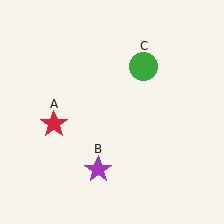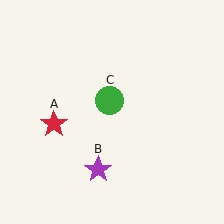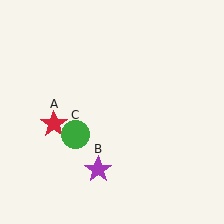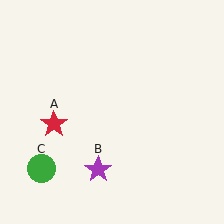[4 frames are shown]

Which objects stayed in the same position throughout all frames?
Red star (object A) and purple star (object B) remained stationary.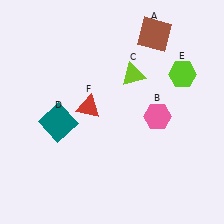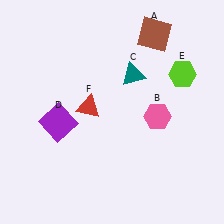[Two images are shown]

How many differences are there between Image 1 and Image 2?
There are 2 differences between the two images.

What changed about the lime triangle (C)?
In Image 1, C is lime. In Image 2, it changed to teal.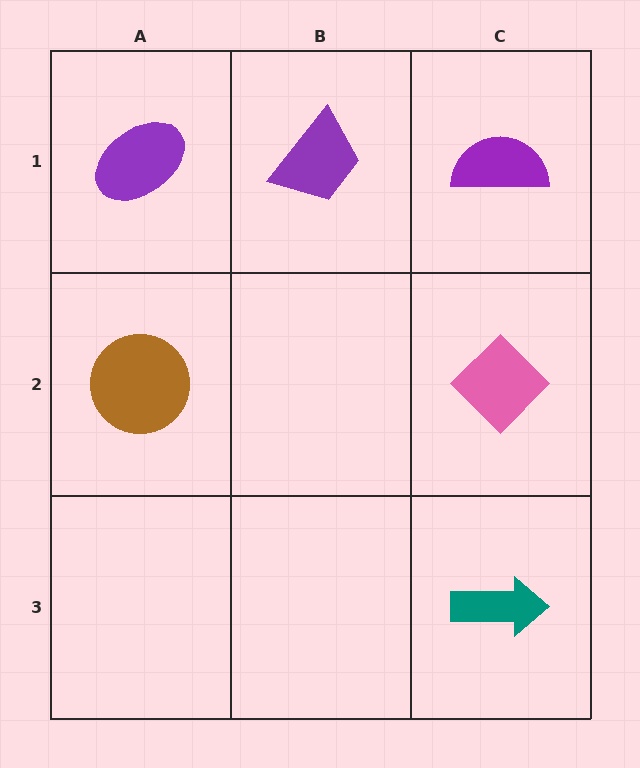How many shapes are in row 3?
1 shape.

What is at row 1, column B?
A purple trapezoid.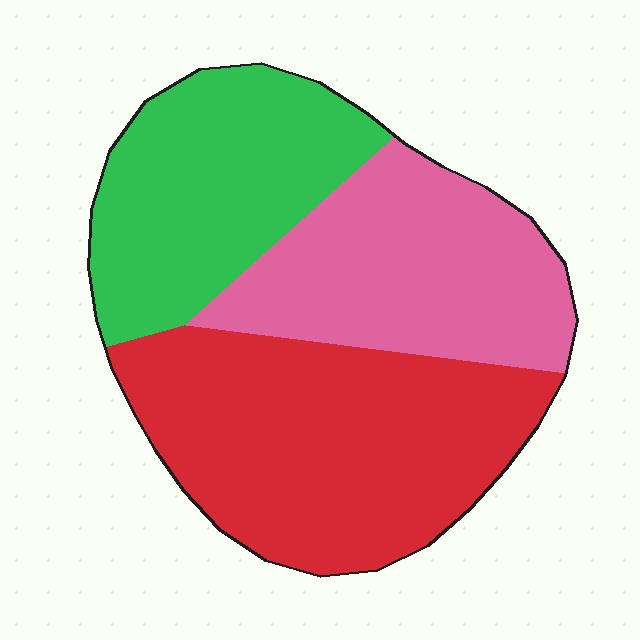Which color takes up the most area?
Red, at roughly 40%.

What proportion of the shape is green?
Green takes up about one quarter (1/4) of the shape.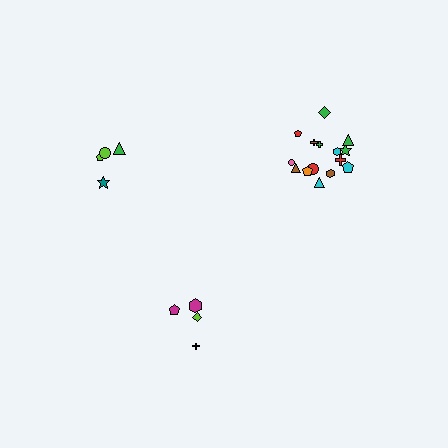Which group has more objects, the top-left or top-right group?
The top-right group.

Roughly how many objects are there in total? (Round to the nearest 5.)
Roughly 25 objects in total.